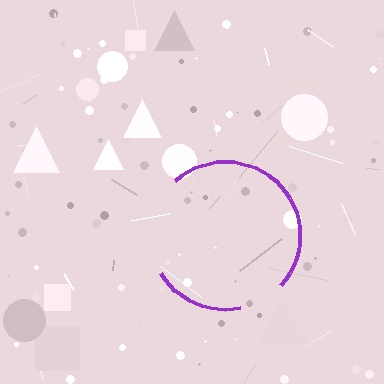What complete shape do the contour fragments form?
The contour fragments form a circle.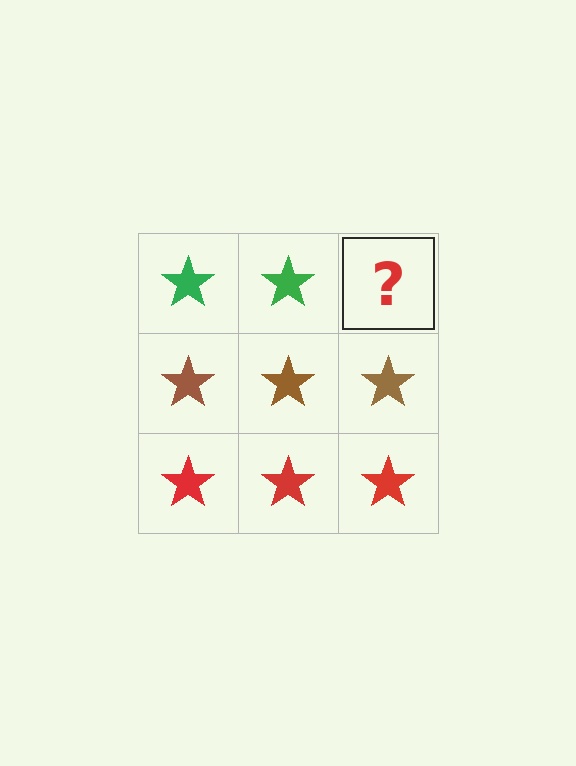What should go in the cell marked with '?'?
The missing cell should contain a green star.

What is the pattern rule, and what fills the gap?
The rule is that each row has a consistent color. The gap should be filled with a green star.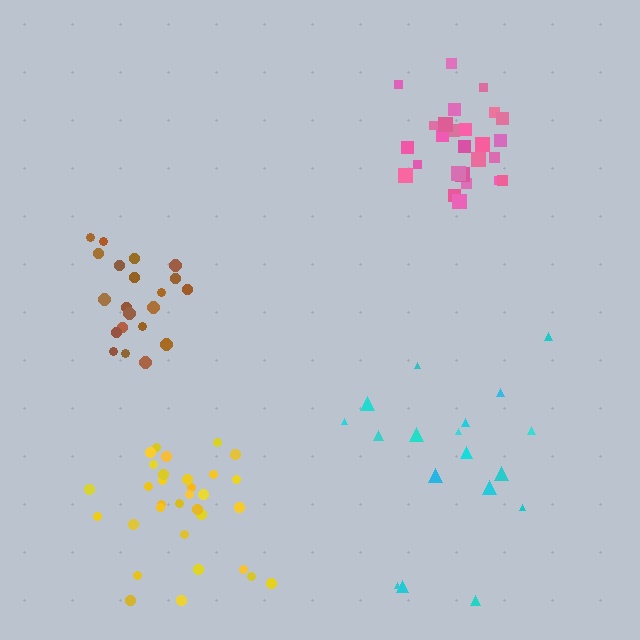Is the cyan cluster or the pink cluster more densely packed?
Pink.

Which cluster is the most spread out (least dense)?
Cyan.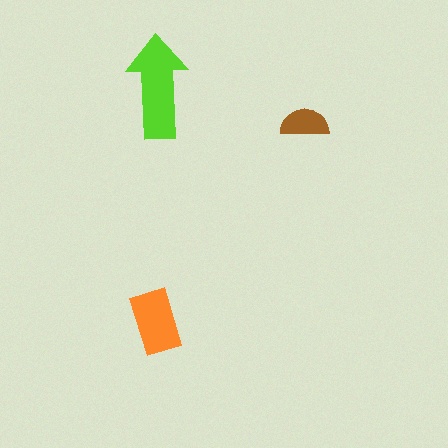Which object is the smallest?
The brown semicircle.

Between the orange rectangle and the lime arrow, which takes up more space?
The lime arrow.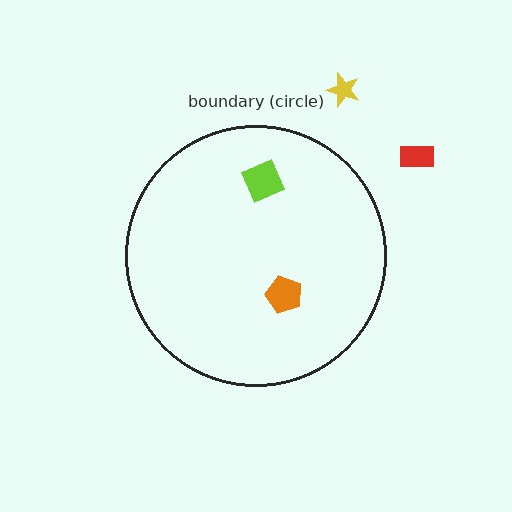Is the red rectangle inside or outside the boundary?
Outside.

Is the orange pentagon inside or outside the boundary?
Inside.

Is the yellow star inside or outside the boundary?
Outside.